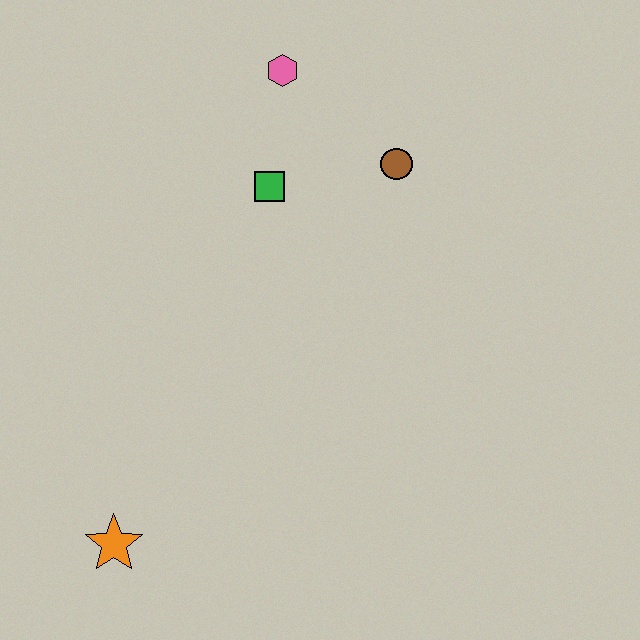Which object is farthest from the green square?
The orange star is farthest from the green square.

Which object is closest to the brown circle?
The green square is closest to the brown circle.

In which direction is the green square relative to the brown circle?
The green square is to the left of the brown circle.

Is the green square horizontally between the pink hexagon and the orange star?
Yes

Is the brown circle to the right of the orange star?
Yes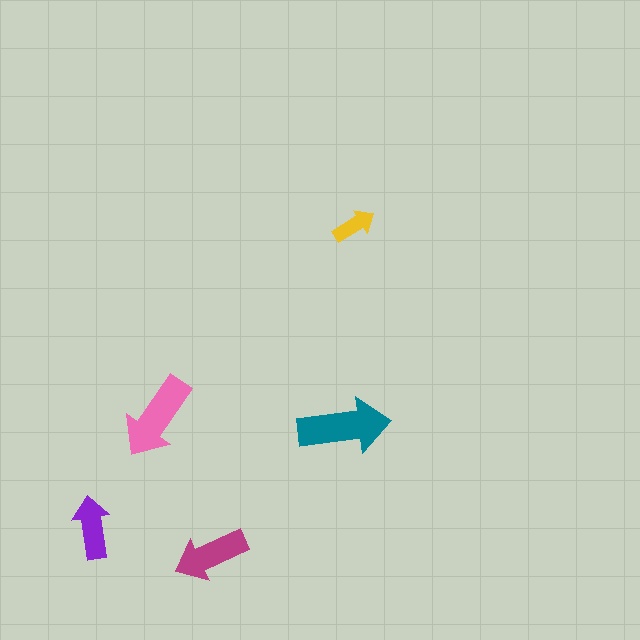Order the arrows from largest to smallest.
the teal one, the pink one, the magenta one, the purple one, the yellow one.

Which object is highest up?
The yellow arrow is topmost.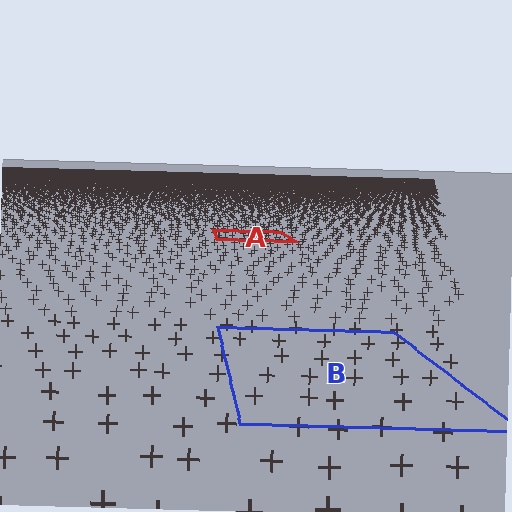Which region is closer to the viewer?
Region B is closer. The texture elements there are larger and more spread out.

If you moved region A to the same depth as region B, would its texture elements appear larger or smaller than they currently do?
They would appear larger. At a closer depth, the same texture elements are projected at a bigger on-screen size.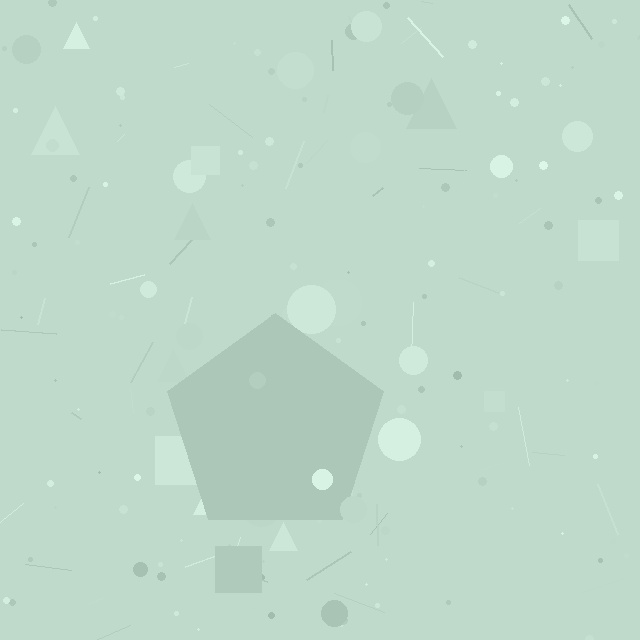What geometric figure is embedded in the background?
A pentagon is embedded in the background.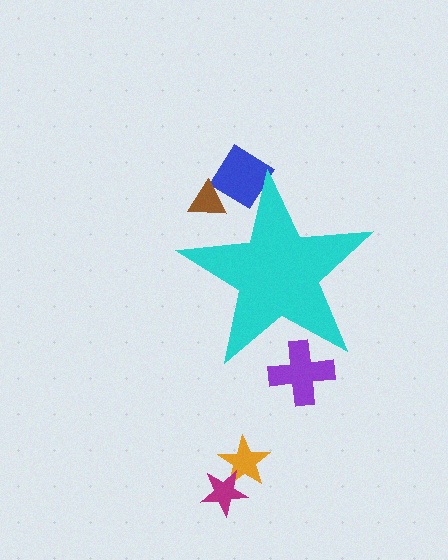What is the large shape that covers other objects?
A cyan star.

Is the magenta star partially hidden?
No, the magenta star is fully visible.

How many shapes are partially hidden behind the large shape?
3 shapes are partially hidden.